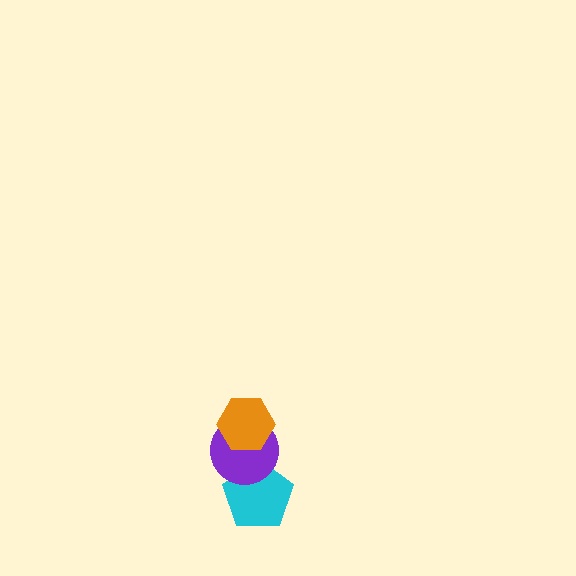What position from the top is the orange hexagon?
The orange hexagon is 1st from the top.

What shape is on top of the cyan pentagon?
The purple circle is on top of the cyan pentagon.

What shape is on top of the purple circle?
The orange hexagon is on top of the purple circle.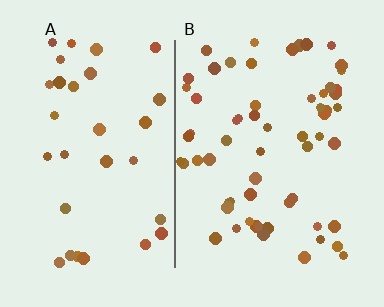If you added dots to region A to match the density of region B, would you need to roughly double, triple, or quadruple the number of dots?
Approximately double.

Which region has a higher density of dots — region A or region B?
B (the right).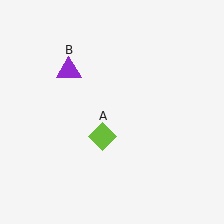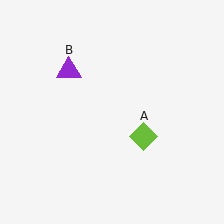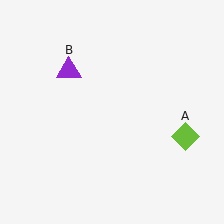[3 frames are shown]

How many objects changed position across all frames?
1 object changed position: lime diamond (object A).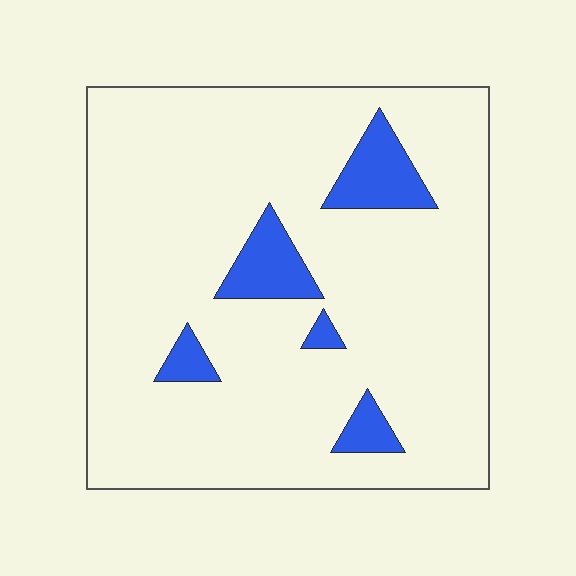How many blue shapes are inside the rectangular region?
5.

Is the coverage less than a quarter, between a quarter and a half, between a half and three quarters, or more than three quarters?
Less than a quarter.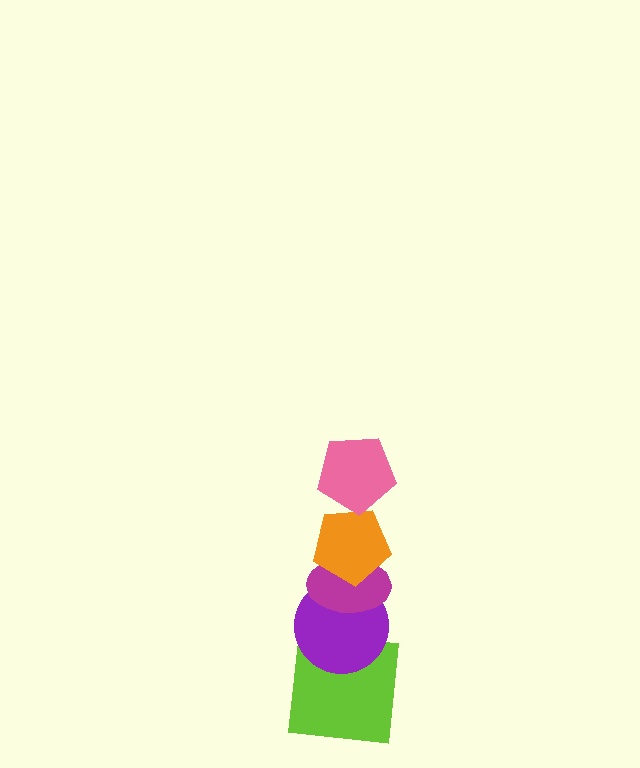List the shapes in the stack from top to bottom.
From top to bottom: the pink pentagon, the orange pentagon, the magenta ellipse, the purple circle, the lime square.